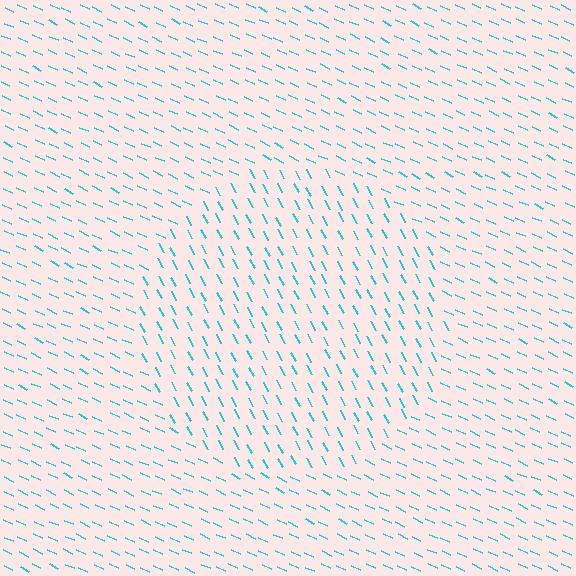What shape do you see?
I see a circle.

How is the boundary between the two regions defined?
The boundary is defined purely by a change in line orientation (approximately 37 degrees difference). All lines are the same color and thickness.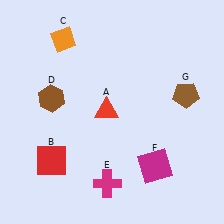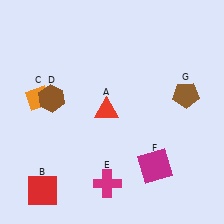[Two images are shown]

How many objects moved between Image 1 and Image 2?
2 objects moved between the two images.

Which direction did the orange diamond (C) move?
The orange diamond (C) moved down.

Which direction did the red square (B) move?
The red square (B) moved down.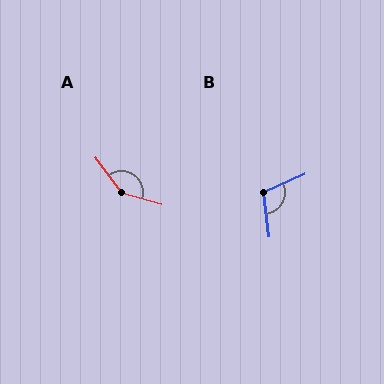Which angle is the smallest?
B, at approximately 107 degrees.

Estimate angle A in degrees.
Approximately 142 degrees.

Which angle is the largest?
A, at approximately 142 degrees.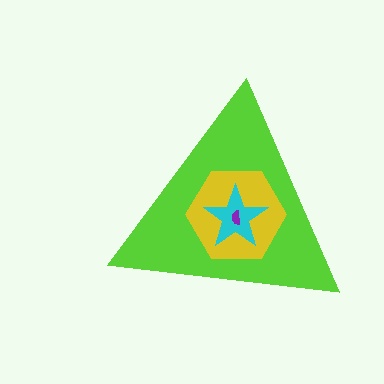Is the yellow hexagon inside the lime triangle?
Yes.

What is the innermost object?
The purple semicircle.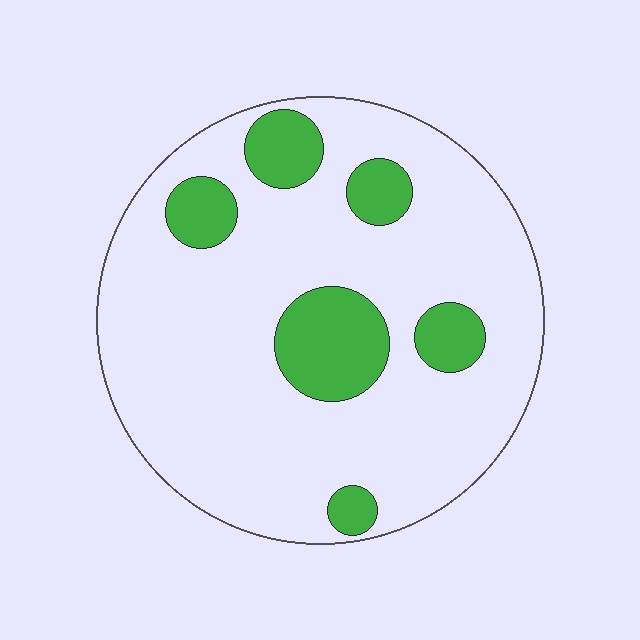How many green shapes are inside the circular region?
6.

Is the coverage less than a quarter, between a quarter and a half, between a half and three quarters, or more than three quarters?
Less than a quarter.